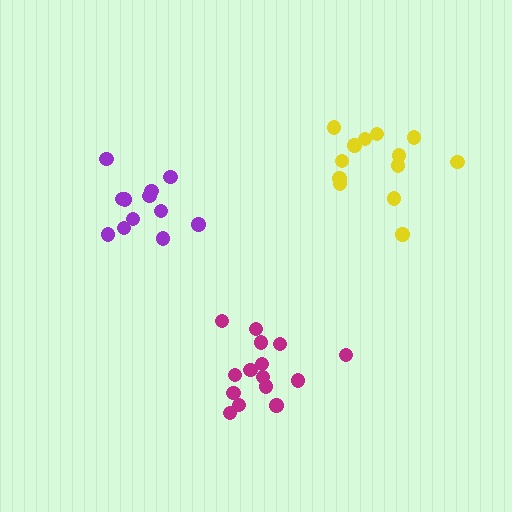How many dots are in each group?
Group 1: 13 dots, Group 2: 15 dots, Group 3: 12 dots (40 total).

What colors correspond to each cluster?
The clusters are colored: yellow, magenta, purple.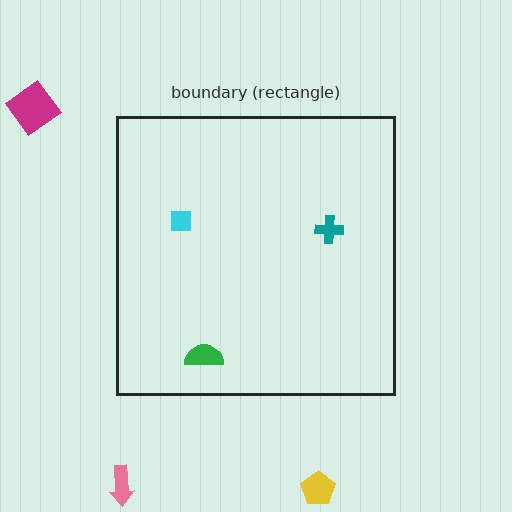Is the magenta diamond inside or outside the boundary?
Outside.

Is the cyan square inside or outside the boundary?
Inside.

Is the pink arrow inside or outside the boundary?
Outside.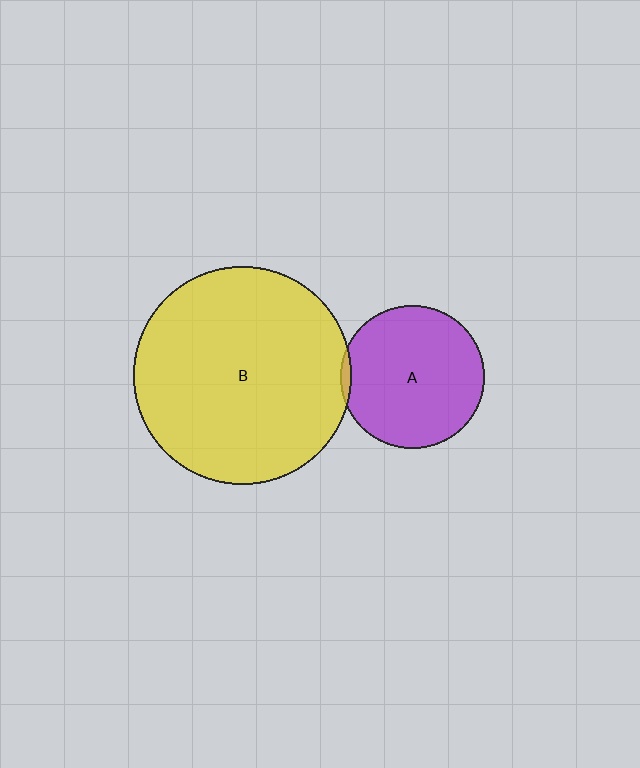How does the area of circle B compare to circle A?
Approximately 2.3 times.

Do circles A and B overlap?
Yes.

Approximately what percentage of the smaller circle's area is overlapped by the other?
Approximately 5%.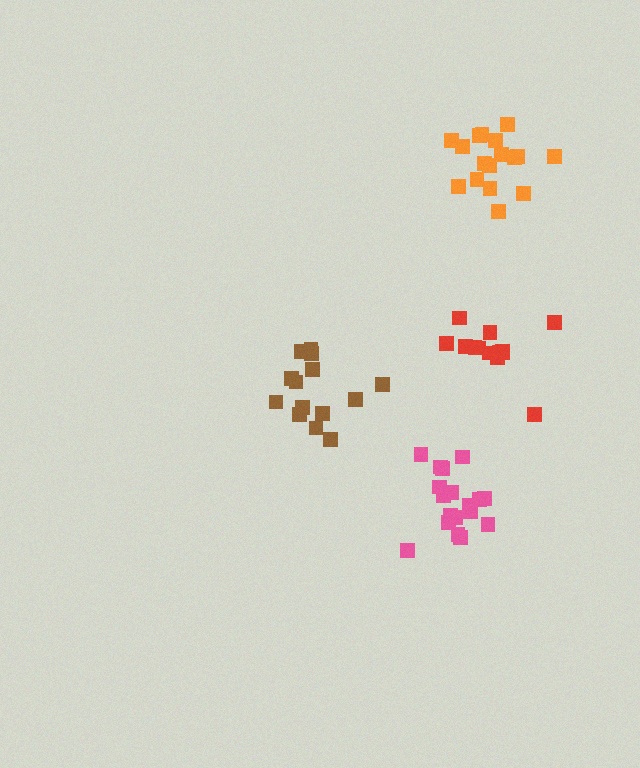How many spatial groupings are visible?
There are 4 spatial groupings.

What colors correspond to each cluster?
The clusters are colored: red, orange, brown, pink.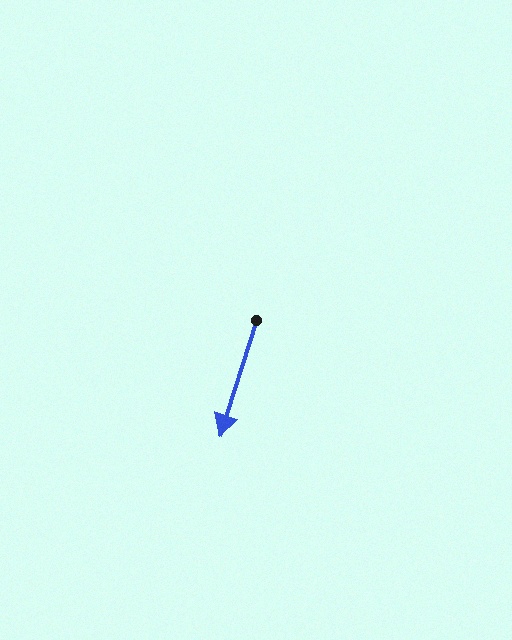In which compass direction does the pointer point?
South.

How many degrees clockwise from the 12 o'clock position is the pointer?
Approximately 197 degrees.